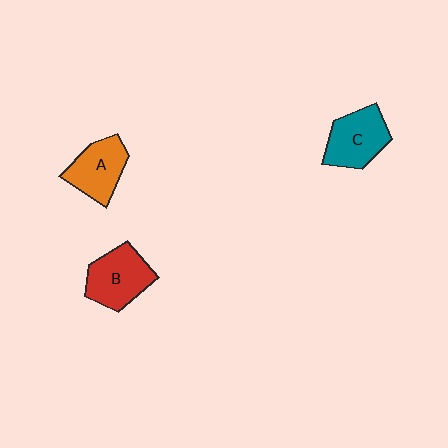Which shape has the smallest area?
Shape A (orange).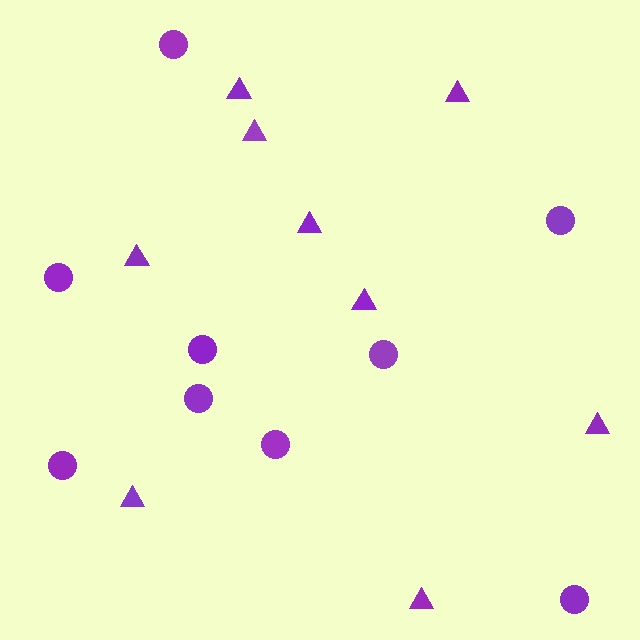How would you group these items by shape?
There are 2 groups: one group of triangles (9) and one group of circles (9).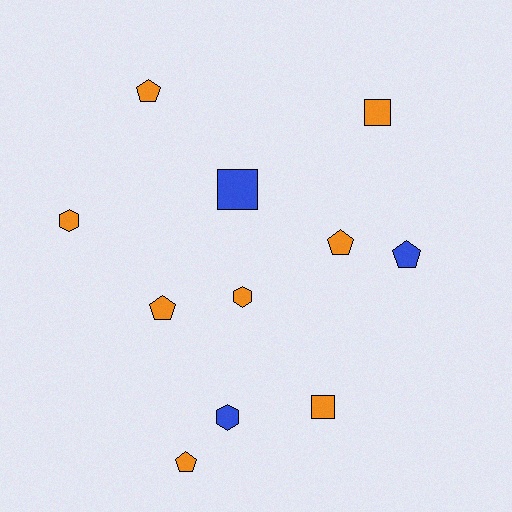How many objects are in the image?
There are 11 objects.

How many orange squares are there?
There are 2 orange squares.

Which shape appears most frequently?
Pentagon, with 5 objects.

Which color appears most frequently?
Orange, with 8 objects.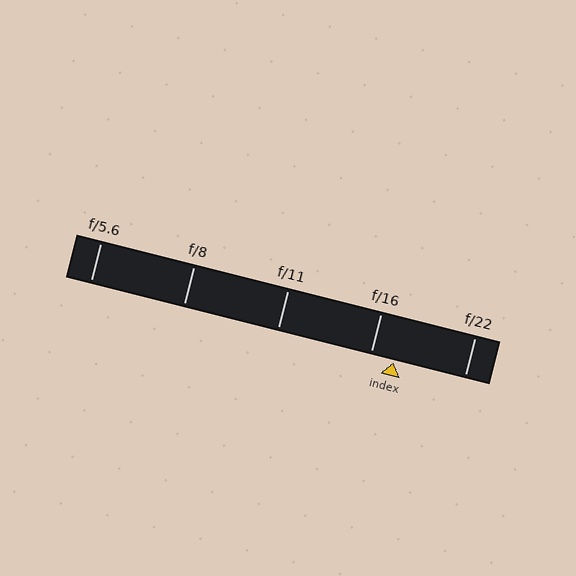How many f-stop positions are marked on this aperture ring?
There are 5 f-stop positions marked.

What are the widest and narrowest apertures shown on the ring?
The widest aperture shown is f/5.6 and the narrowest is f/22.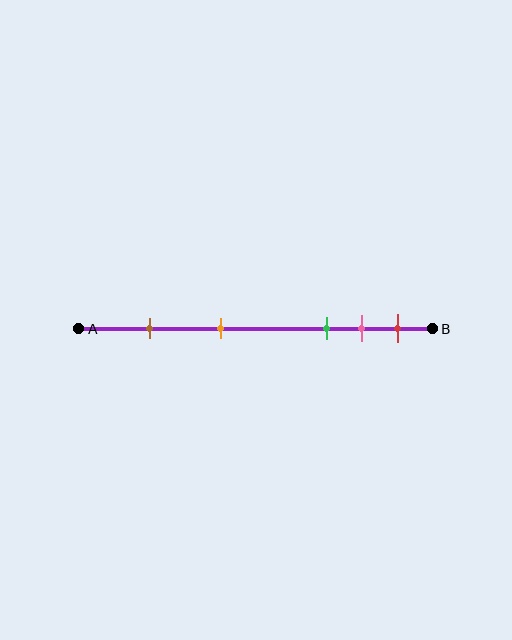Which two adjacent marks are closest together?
The pink and red marks are the closest adjacent pair.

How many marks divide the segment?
There are 5 marks dividing the segment.